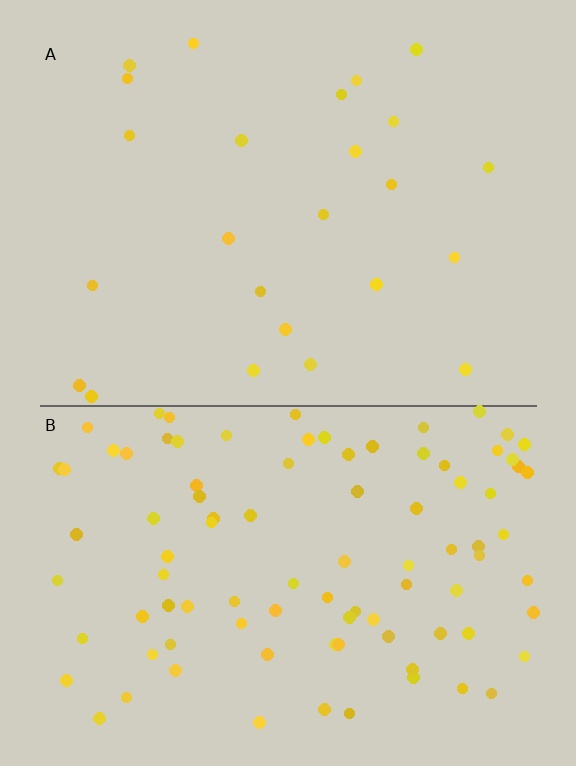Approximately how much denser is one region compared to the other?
Approximately 3.9× — region B over region A.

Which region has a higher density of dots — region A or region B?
B (the bottom).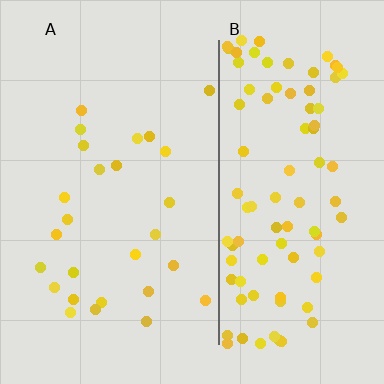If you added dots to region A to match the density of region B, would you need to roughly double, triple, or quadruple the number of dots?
Approximately quadruple.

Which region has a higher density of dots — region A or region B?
B (the right).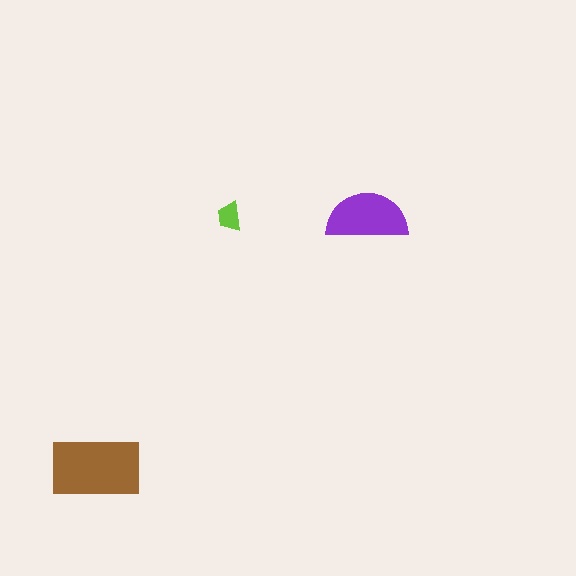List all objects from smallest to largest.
The lime trapezoid, the purple semicircle, the brown rectangle.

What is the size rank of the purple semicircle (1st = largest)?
2nd.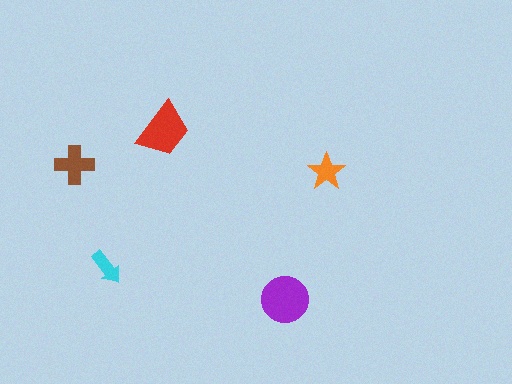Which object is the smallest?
The cyan arrow.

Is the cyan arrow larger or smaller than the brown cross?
Smaller.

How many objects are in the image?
There are 5 objects in the image.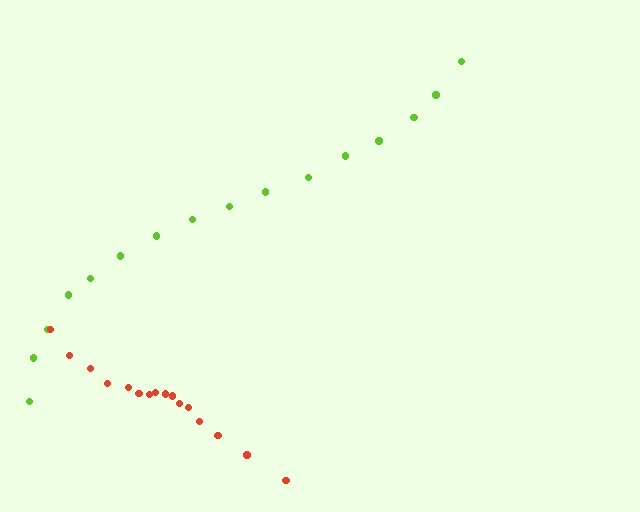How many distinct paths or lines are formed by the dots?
There are 2 distinct paths.